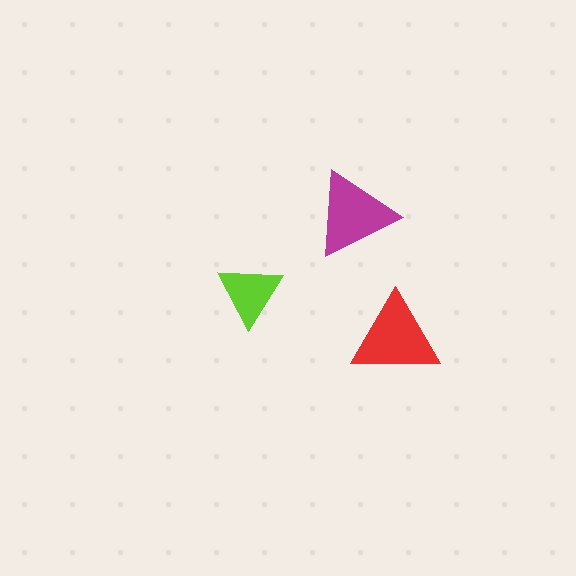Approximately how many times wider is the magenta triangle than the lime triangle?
About 1.5 times wider.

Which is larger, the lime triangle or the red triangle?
The red one.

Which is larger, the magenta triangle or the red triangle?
The red one.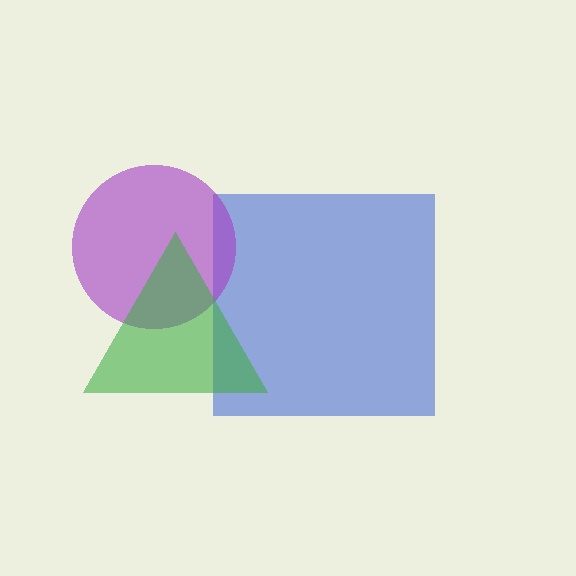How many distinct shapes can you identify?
There are 3 distinct shapes: a blue square, a purple circle, a green triangle.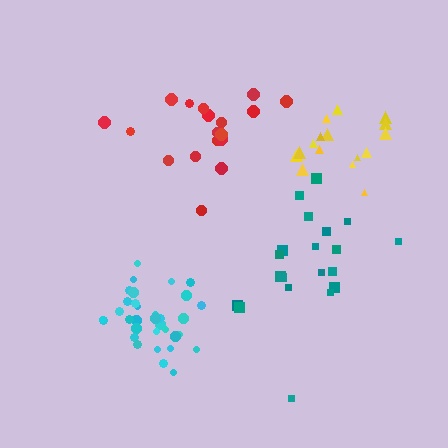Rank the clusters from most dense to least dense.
cyan, yellow, teal, red.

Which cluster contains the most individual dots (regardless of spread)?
Cyan (33).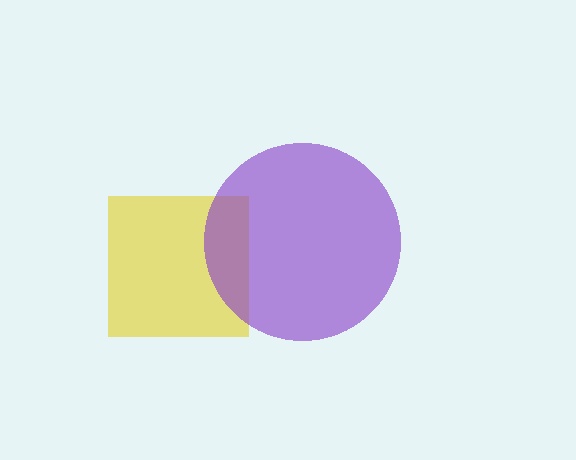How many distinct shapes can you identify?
There are 2 distinct shapes: a yellow square, a purple circle.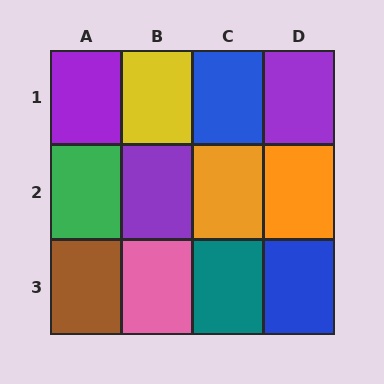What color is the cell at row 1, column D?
Purple.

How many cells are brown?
1 cell is brown.